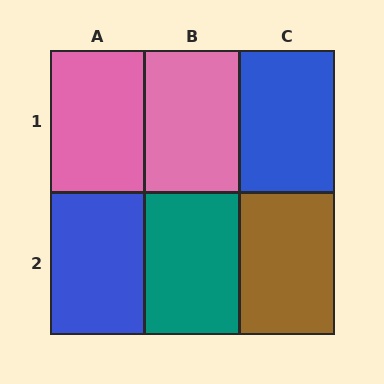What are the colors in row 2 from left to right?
Blue, teal, brown.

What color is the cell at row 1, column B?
Pink.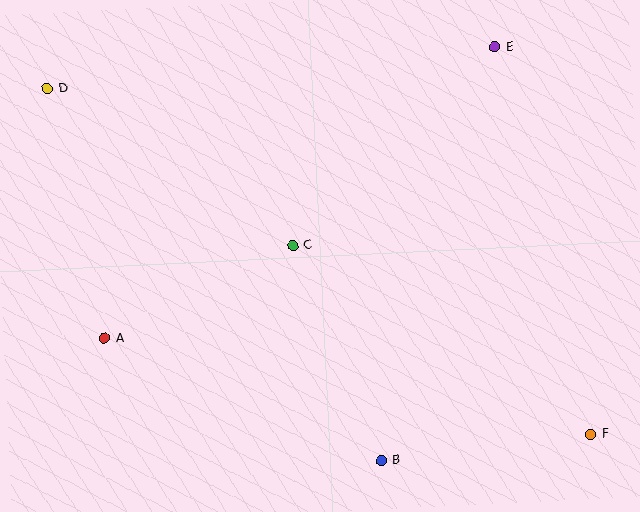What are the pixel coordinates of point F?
Point F is at (590, 434).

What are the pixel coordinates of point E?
Point E is at (495, 47).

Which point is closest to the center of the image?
Point C at (293, 245) is closest to the center.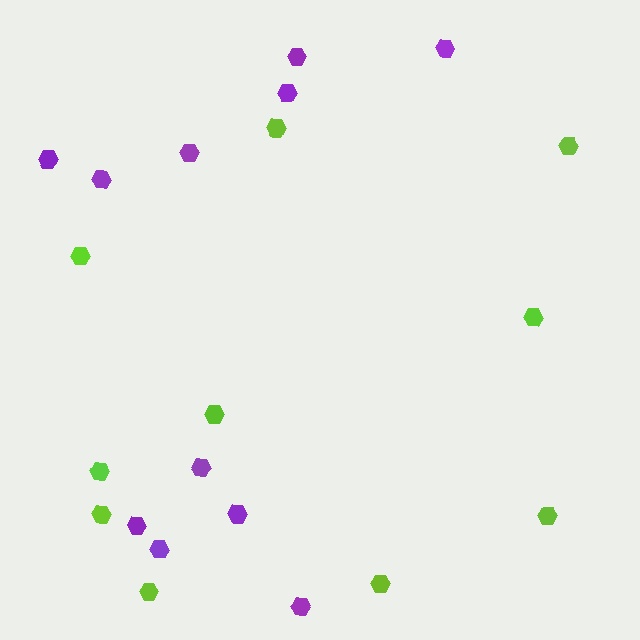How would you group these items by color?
There are 2 groups: one group of lime hexagons (10) and one group of purple hexagons (11).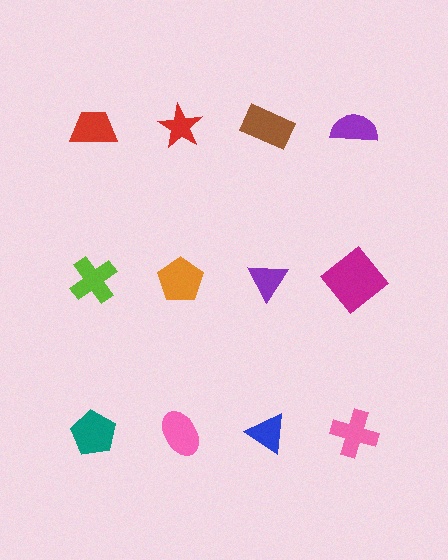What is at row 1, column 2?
A red star.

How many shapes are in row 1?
4 shapes.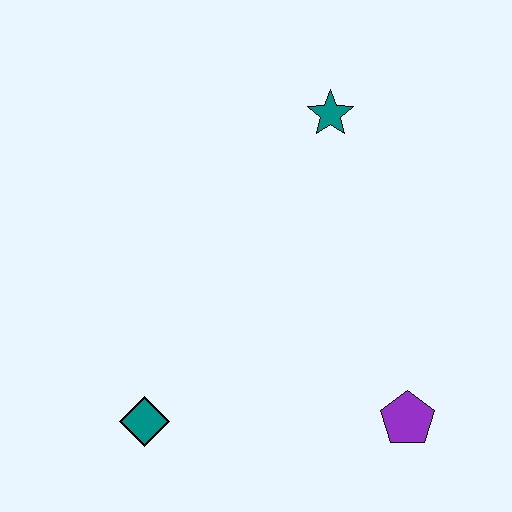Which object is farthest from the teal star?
The teal diamond is farthest from the teal star.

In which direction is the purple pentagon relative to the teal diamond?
The purple pentagon is to the right of the teal diamond.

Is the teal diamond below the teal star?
Yes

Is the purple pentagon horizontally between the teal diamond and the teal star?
No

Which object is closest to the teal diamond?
The purple pentagon is closest to the teal diamond.